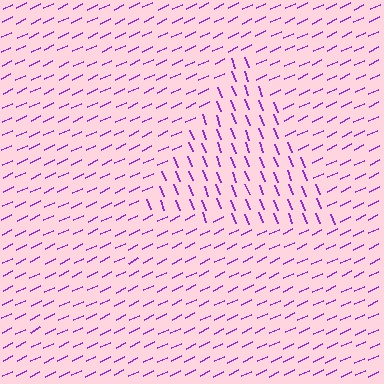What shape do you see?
I see a triangle.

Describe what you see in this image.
The image is filled with small purple line segments. A triangle region in the image has lines oriented differently from the surrounding lines, creating a visible texture boundary.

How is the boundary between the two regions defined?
The boundary is defined purely by a change in line orientation (approximately 86 degrees difference). All lines are the same color and thickness.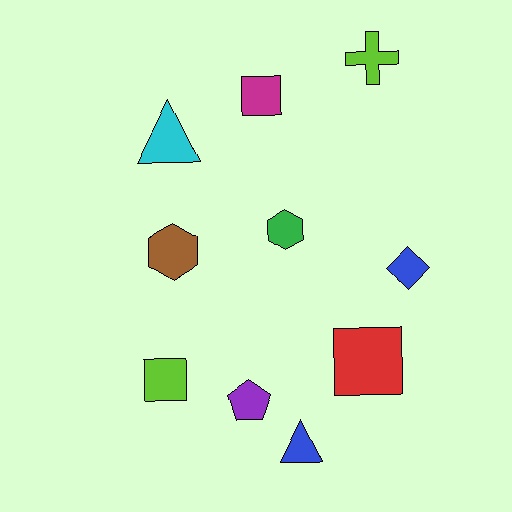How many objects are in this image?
There are 10 objects.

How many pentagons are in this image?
There is 1 pentagon.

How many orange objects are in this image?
There are no orange objects.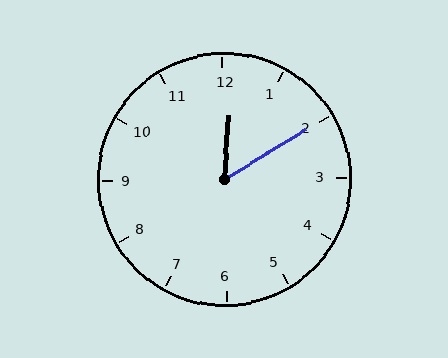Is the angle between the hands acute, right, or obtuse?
It is acute.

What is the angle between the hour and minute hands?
Approximately 55 degrees.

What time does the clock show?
12:10.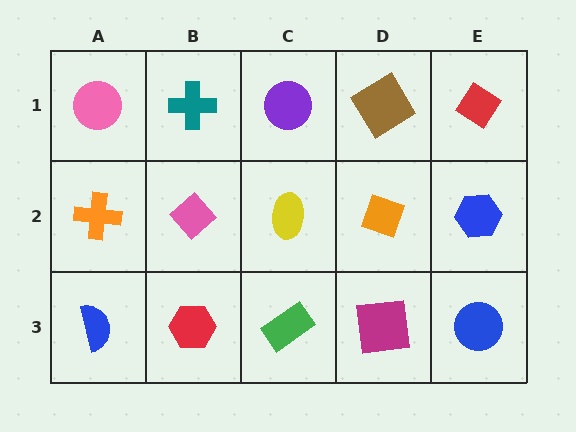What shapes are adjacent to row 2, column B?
A teal cross (row 1, column B), a red hexagon (row 3, column B), an orange cross (row 2, column A), a yellow ellipse (row 2, column C).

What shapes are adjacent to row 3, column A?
An orange cross (row 2, column A), a red hexagon (row 3, column B).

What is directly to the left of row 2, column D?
A yellow ellipse.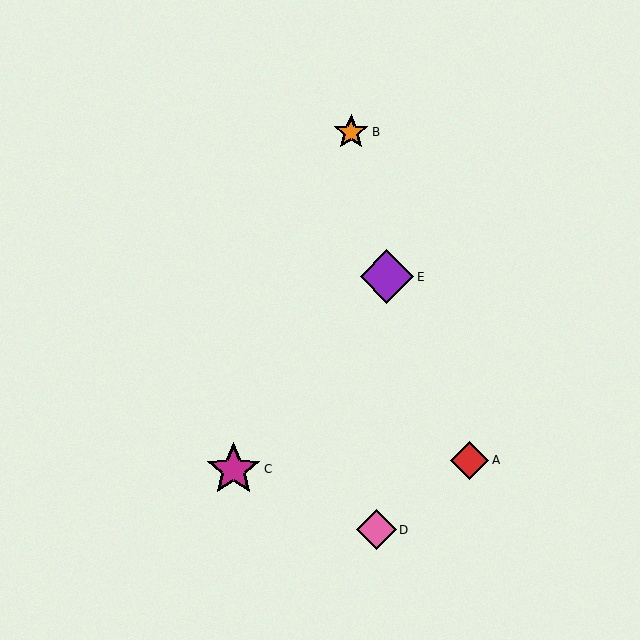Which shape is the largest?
The magenta star (labeled C) is the largest.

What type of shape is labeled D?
Shape D is a pink diamond.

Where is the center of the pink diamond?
The center of the pink diamond is at (376, 530).